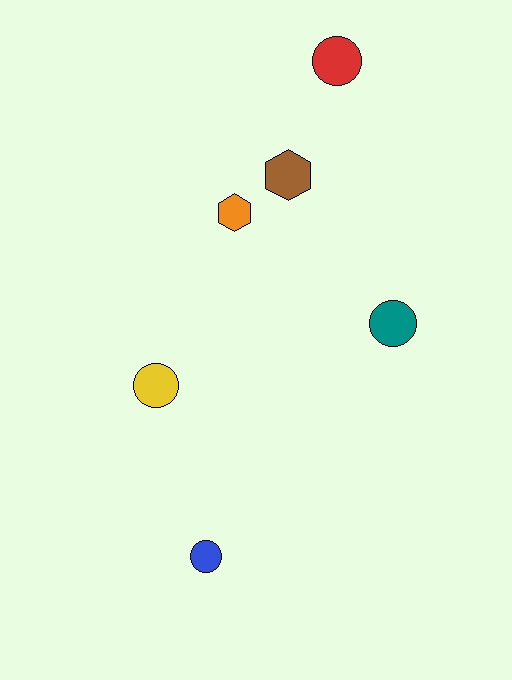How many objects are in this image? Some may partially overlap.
There are 6 objects.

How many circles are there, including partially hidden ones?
There are 4 circles.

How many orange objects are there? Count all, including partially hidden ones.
There is 1 orange object.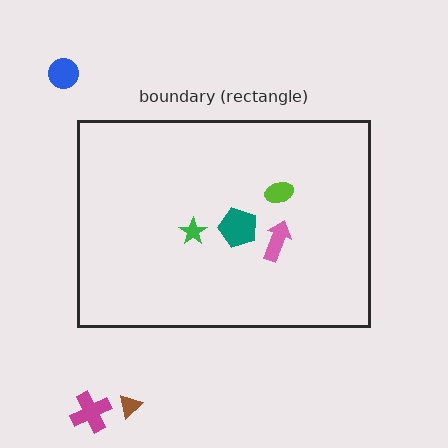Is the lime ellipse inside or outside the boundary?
Inside.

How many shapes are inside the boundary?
4 inside, 3 outside.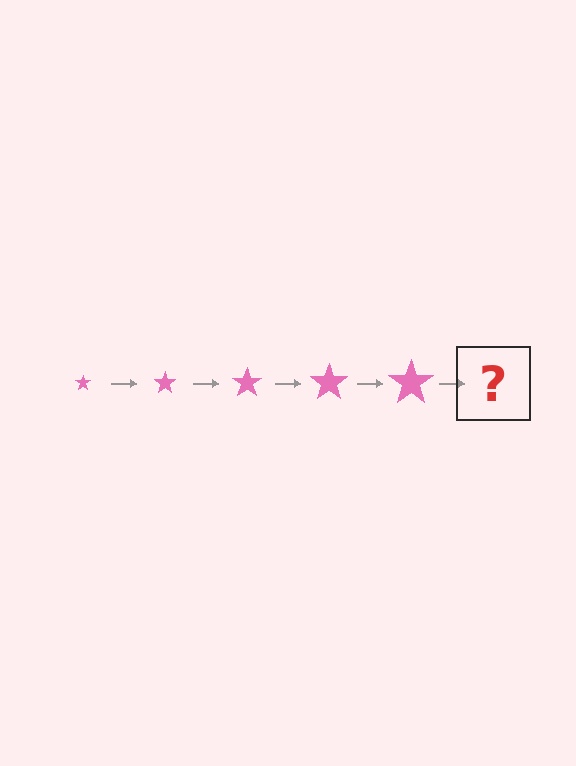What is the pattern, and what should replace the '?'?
The pattern is that the star gets progressively larger each step. The '?' should be a pink star, larger than the previous one.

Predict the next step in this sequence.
The next step is a pink star, larger than the previous one.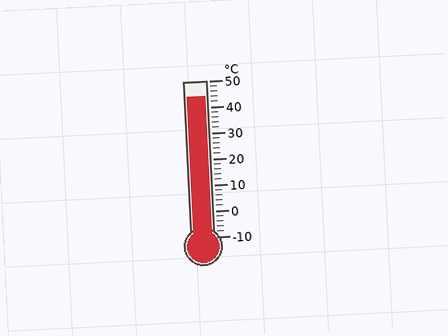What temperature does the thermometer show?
The thermometer shows approximately 44°C.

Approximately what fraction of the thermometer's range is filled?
The thermometer is filled to approximately 90% of its range.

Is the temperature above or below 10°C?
The temperature is above 10°C.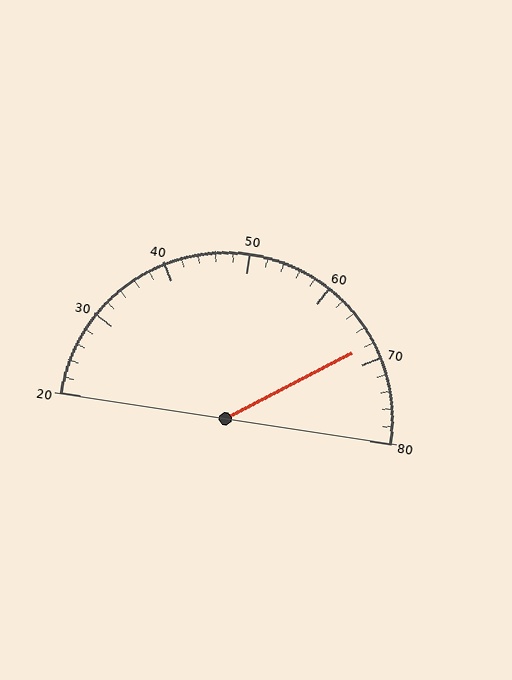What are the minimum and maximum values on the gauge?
The gauge ranges from 20 to 80.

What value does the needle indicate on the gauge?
The needle indicates approximately 68.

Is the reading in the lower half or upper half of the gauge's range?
The reading is in the upper half of the range (20 to 80).